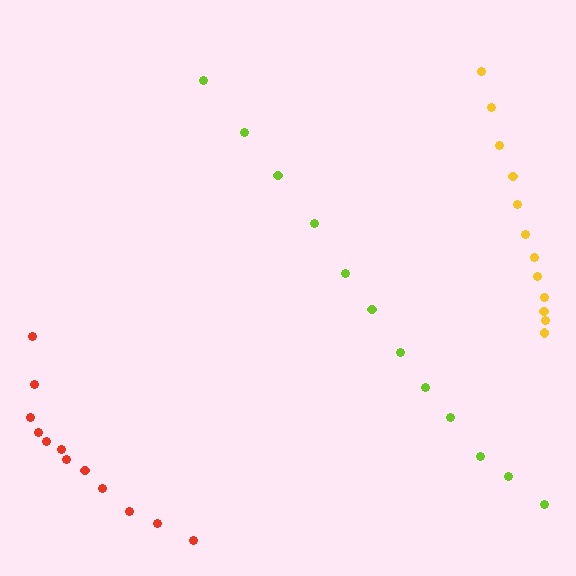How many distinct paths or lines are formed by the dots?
There are 3 distinct paths.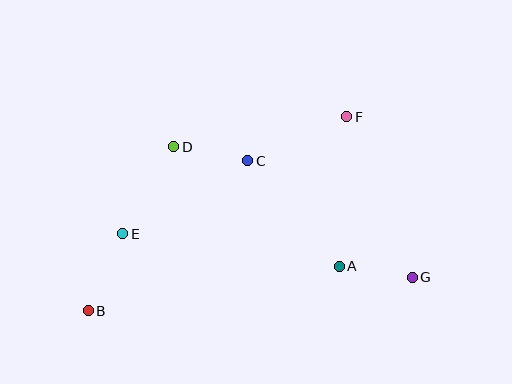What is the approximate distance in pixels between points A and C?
The distance between A and C is approximately 139 pixels.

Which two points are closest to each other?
Points A and G are closest to each other.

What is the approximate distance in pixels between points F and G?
The distance between F and G is approximately 173 pixels.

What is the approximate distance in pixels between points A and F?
The distance between A and F is approximately 150 pixels.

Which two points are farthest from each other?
Points B and G are farthest from each other.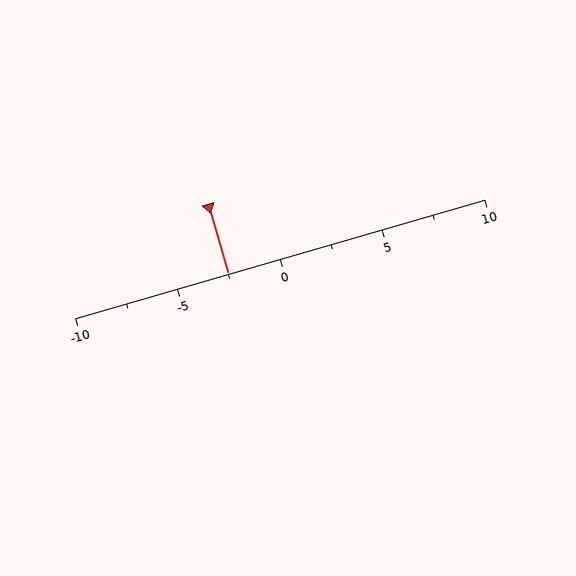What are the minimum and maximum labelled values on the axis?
The axis runs from -10 to 10.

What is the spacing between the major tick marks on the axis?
The major ticks are spaced 5 apart.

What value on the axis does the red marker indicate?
The marker indicates approximately -2.5.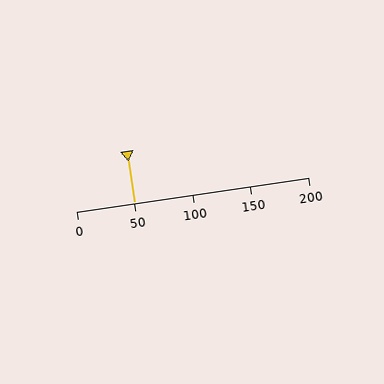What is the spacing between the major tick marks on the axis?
The major ticks are spaced 50 apart.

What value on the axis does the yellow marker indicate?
The marker indicates approximately 50.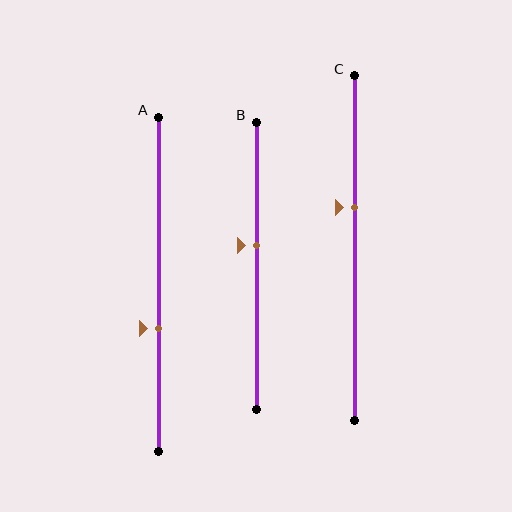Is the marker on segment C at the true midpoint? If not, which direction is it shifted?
No, the marker on segment C is shifted upward by about 12% of the segment length.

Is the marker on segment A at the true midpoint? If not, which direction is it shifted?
No, the marker on segment A is shifted downward by about 13% of the segment length.